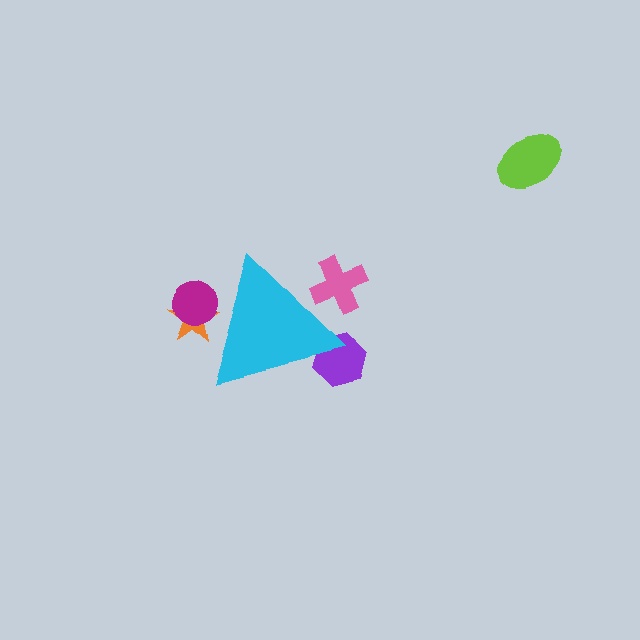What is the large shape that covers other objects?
A cyan triangle.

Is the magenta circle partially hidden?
Yes, the magenta circle is partially hidden behind the cyan triangle.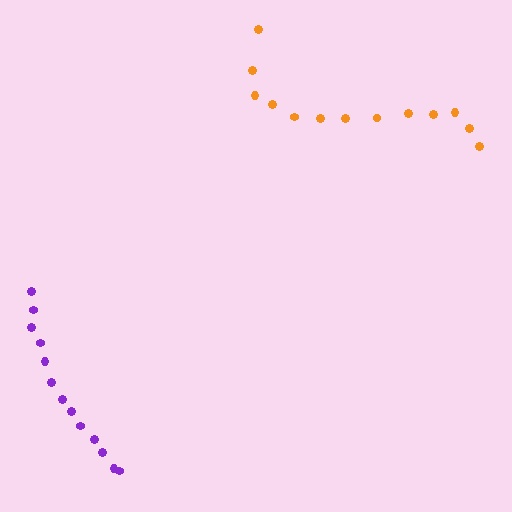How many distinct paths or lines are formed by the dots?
There are 2 distinct paths.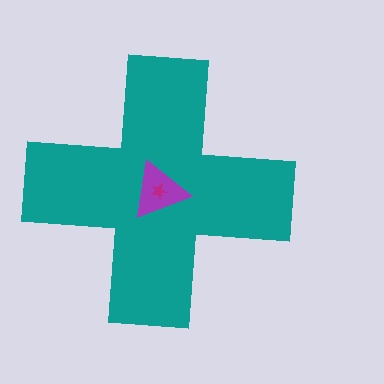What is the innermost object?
The magenta star.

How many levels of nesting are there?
3.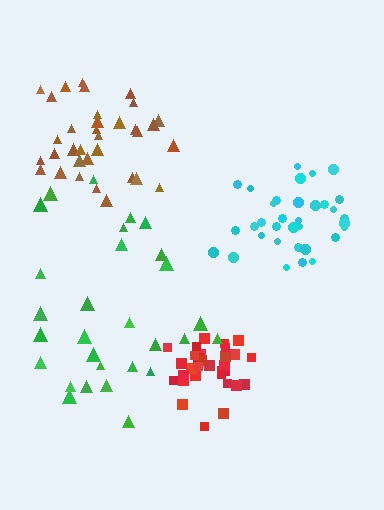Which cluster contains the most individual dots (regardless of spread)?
Brown (34).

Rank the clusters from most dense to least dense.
red, cyan, brown, green.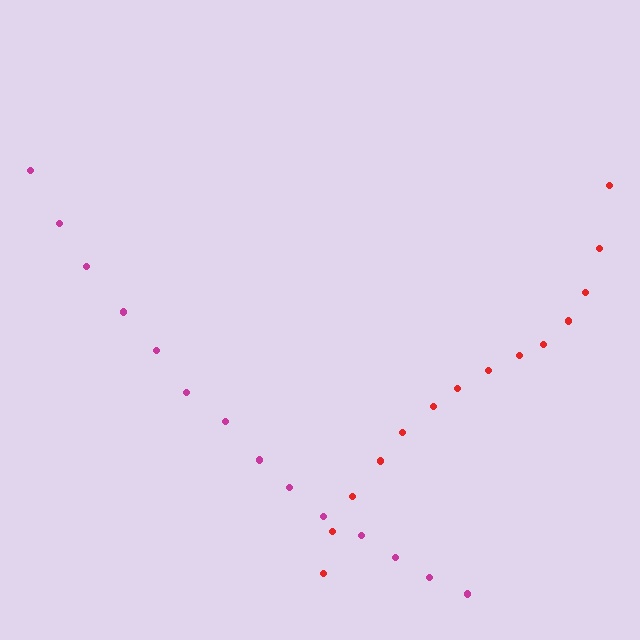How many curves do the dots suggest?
There are 2 distinct paths.